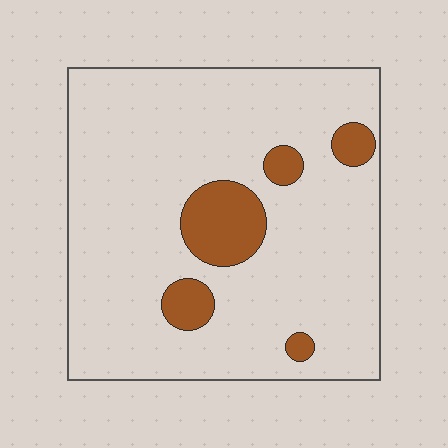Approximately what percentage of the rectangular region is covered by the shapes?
Approximately 10%.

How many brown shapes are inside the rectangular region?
5.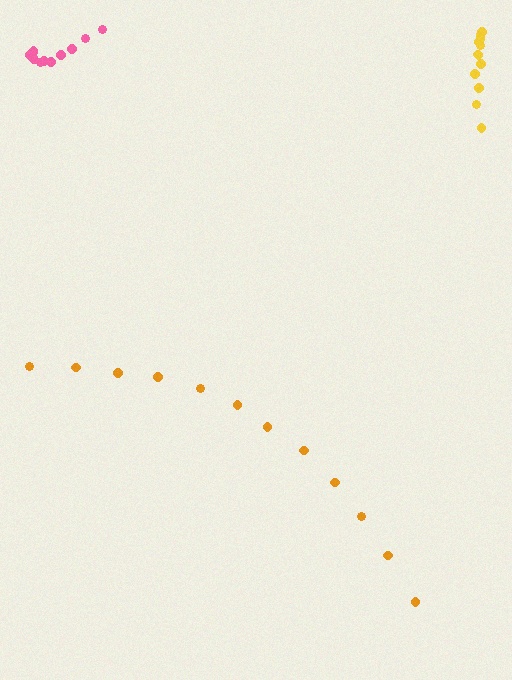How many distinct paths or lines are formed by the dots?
There are 3 distinct paths.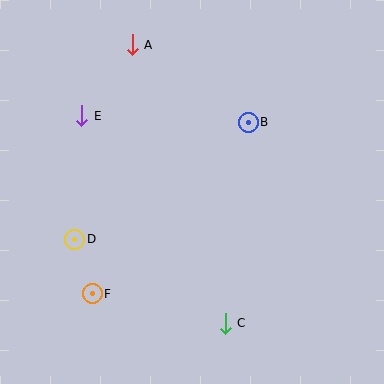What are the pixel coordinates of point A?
Point A is at (132, 45).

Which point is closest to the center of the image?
Point B at (248, 122) is closest to the center.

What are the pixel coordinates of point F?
Point F is at (92, 294).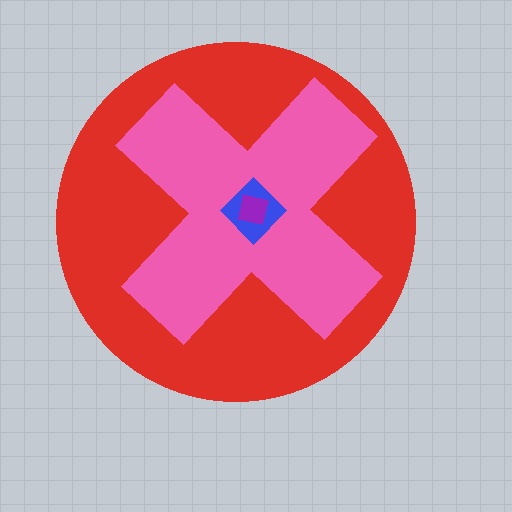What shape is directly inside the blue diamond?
The purple square.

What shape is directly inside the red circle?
The pink cross.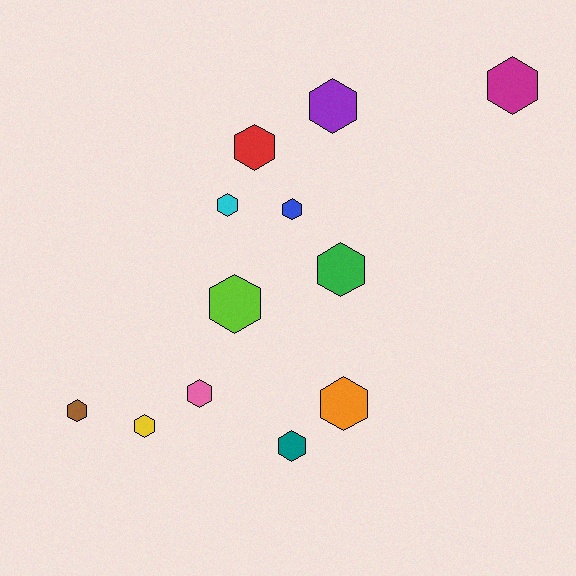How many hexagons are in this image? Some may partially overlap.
There are 12 hexagons.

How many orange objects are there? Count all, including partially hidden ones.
There is 1 orange object.